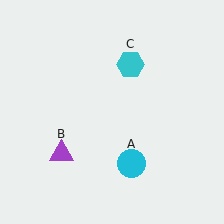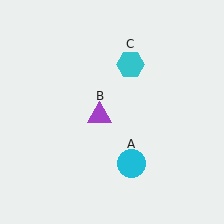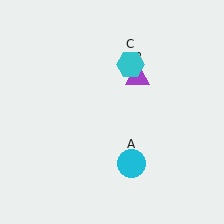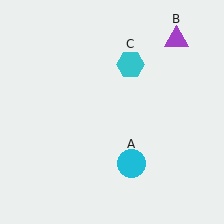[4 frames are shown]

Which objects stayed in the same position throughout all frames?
Cyan circle (object A) and cyan hexagon (object C) remained stationary.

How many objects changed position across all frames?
1 object changed position: purple triangle (object B).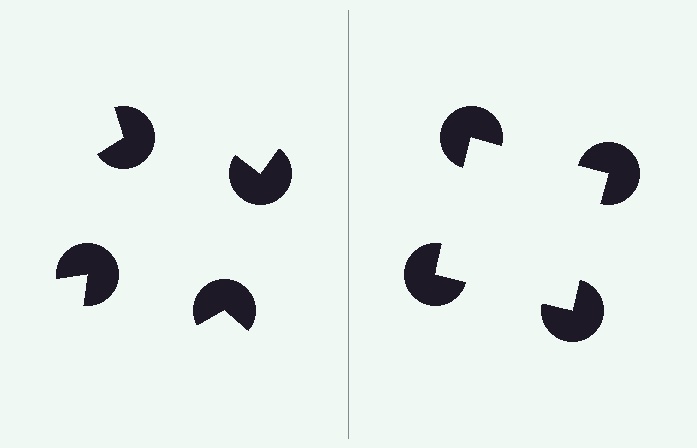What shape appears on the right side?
An illusory square.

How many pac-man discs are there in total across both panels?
8 — 4 on each side.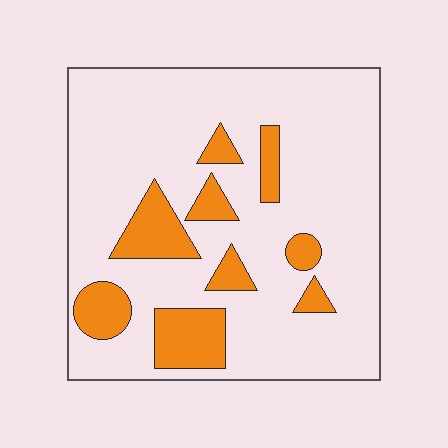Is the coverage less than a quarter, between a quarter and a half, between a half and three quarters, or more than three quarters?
Less than a quarter.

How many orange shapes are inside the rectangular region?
9.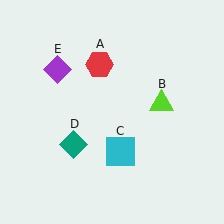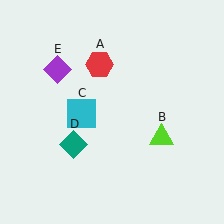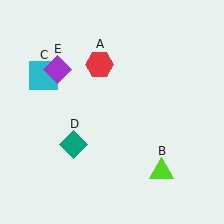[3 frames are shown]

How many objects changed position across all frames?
2 objects changed position: lime triangle (object B), cyan square (object C).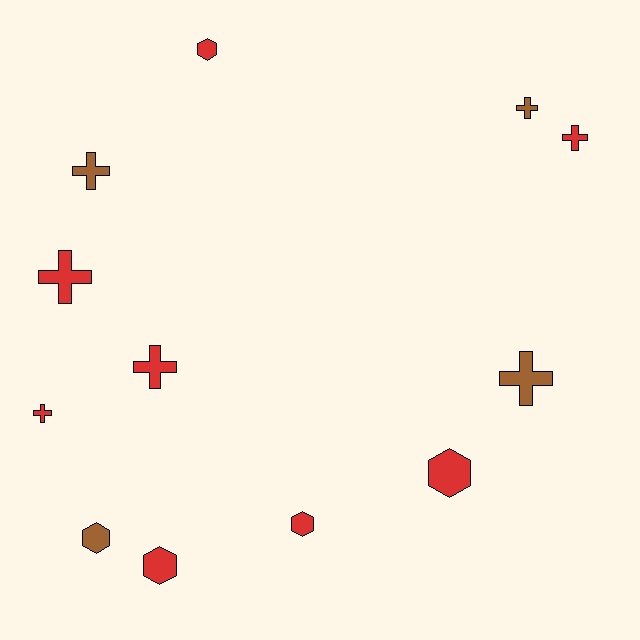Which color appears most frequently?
Red, with 8 objects.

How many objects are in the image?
There are 12 objects.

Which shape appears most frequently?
Cross, with 7 objects.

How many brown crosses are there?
There are 3 brown crosses.